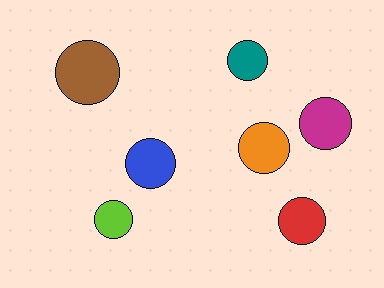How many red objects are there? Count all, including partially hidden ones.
There is 1 red object.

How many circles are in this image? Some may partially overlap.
There are 7 circles.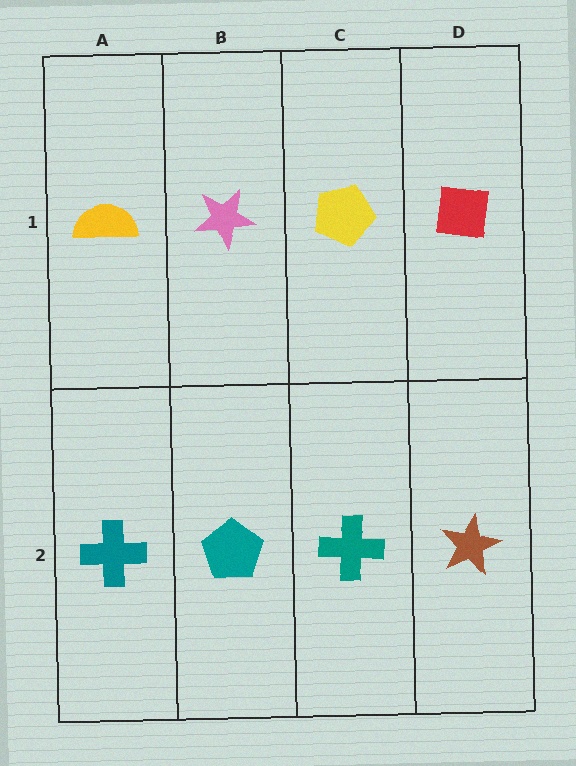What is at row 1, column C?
A yellow pentagon.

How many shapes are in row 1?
4 shapes.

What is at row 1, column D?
A red square.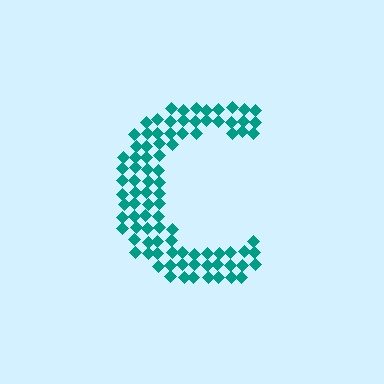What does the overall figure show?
The overall figure shows the letter C.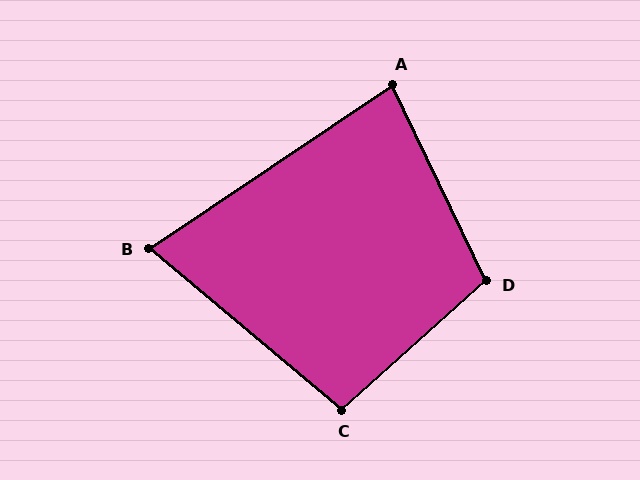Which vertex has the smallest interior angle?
B, at approximately 74 degrees.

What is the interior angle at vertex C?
Approximately 98 degrees (obtuse).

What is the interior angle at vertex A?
Approximately 82 degrees (acute).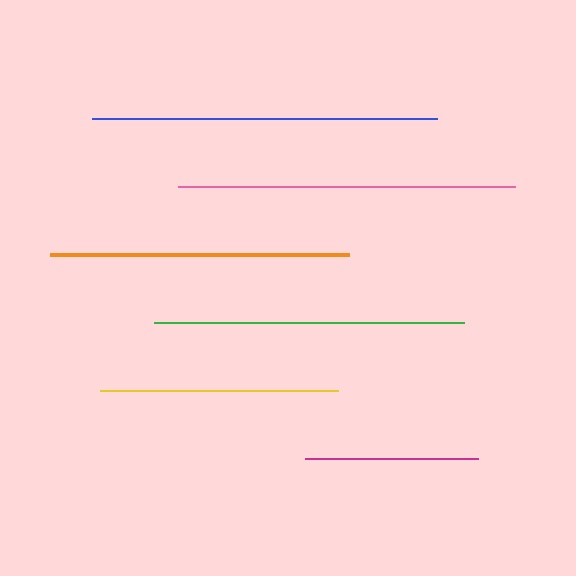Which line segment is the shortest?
The magenta line is the shortest at approximately 173 pixels.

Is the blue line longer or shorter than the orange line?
The blue line is longer than the orange line.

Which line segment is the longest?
The blue line is the longest at approximately 344 pixels.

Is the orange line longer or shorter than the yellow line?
The orange line is longer than the yellow line.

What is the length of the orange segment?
The orange segment is approximately 299 pixels long.